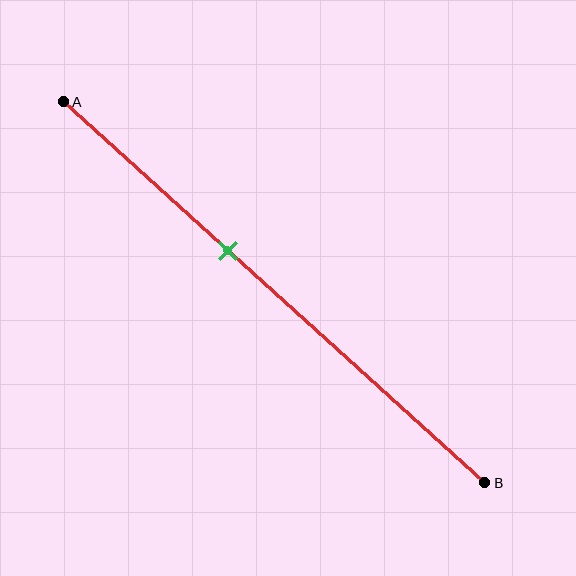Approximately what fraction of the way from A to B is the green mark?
The green mark is approximately 40% of the way from A to B.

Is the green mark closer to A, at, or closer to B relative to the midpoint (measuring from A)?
The green mark is closer to point A than the midpoint of segment AB.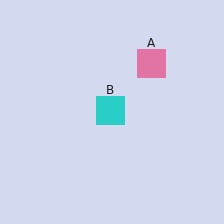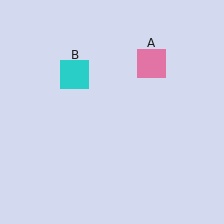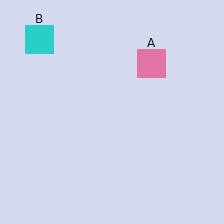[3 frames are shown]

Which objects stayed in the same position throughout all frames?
Pink square (object A) remained stationary.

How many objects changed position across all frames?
1 object changed position: cyan square (object B).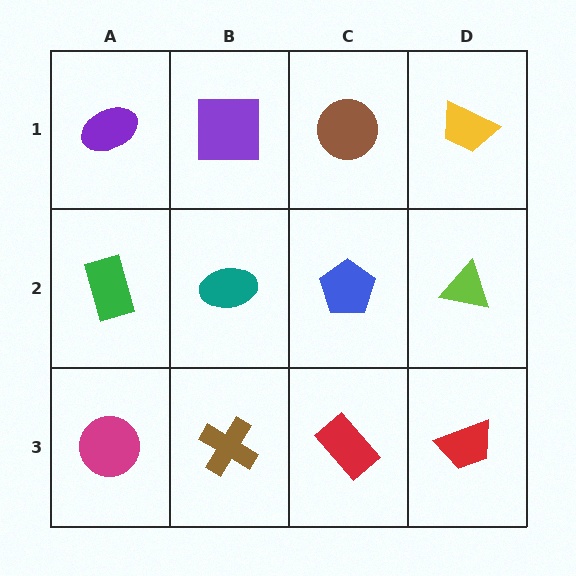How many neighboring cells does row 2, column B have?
4.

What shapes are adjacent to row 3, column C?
A blue pentagon (row 2, column C), a brown cross (row 3, column B), a red trapezoid (row 3, column D).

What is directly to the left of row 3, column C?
A brown cross.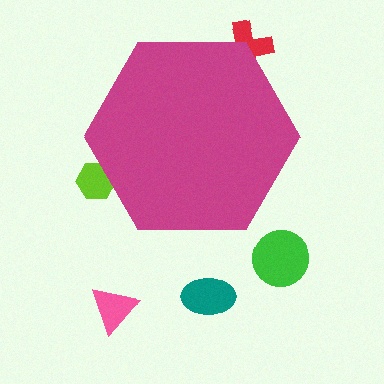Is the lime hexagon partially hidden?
Yes, the lime hexagon is partially hidden behind the magenta hexagon.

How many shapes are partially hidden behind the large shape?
2 shapes are partially hidden.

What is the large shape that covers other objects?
A magenta hexagon.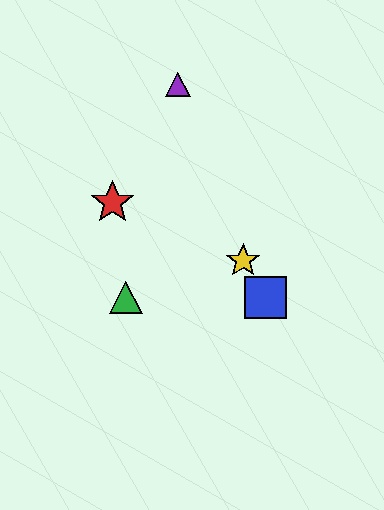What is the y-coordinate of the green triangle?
The green triangle is at y≈297.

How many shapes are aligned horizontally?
2 shapes (the blue square, the green triangle) are aligned horizontally.